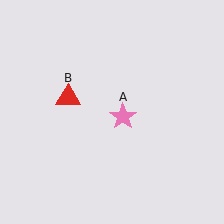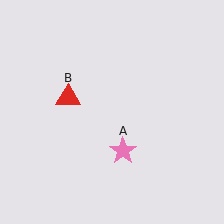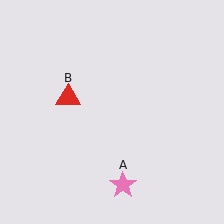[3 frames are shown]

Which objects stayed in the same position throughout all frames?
Red triangle (object B) remained stationary.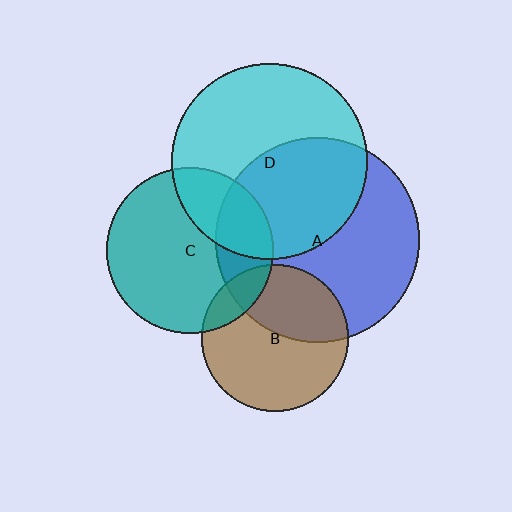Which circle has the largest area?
Circle A (blue).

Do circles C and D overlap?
Yes.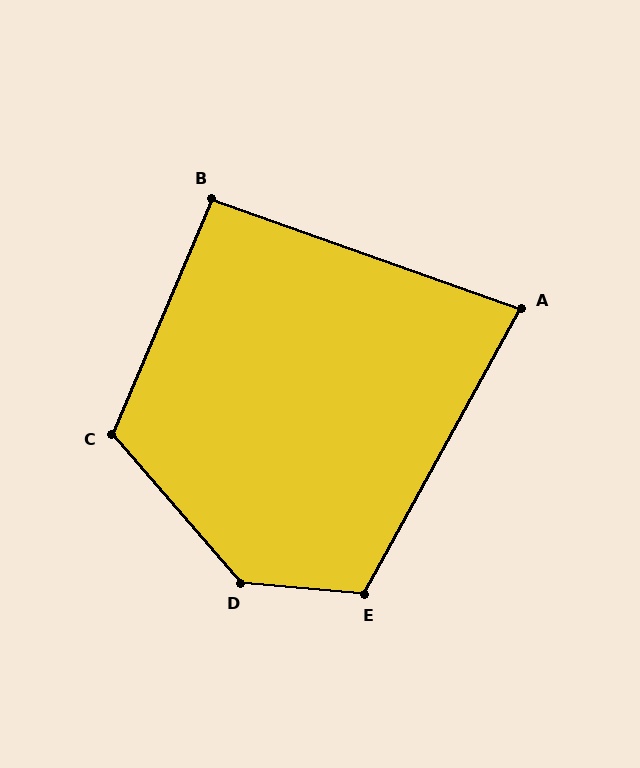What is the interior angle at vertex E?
Approximately 114 degrees (obtuse).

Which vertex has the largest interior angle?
D, at approximately 136 degrees.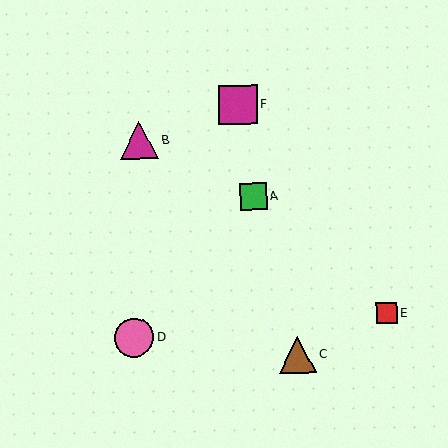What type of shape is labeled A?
Shape A is a green square.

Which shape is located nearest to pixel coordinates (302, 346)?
The brown triangle (labeled C) at (298, 355) is nearest to that location.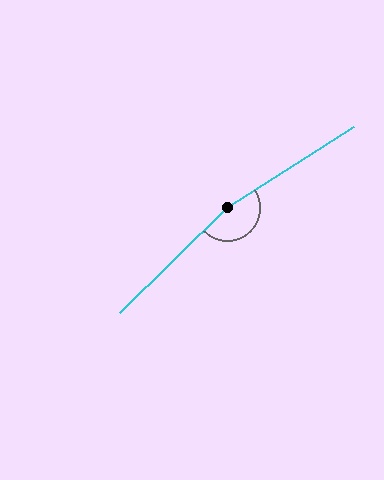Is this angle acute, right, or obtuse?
It is obtuse.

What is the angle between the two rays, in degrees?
Approximately 168 degrees.